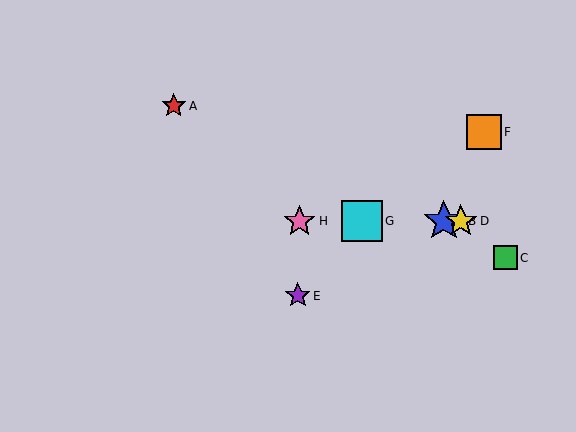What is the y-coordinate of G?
Object G is at y≈221.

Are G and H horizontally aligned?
Yes, both are at y≈221.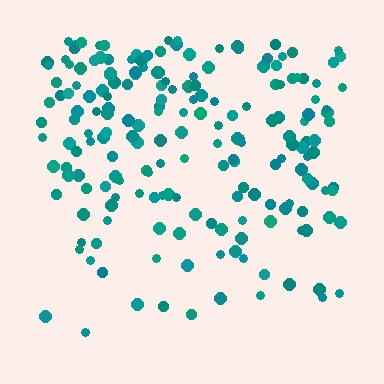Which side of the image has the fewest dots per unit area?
The bottom.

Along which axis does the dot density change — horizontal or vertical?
Vertical.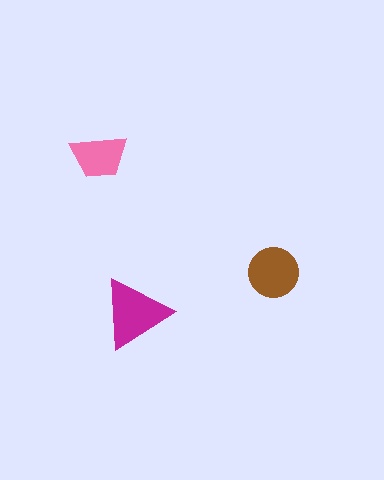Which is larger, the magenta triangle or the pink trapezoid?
The magenta triangle.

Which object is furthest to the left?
The pink trapezoid is leftmost.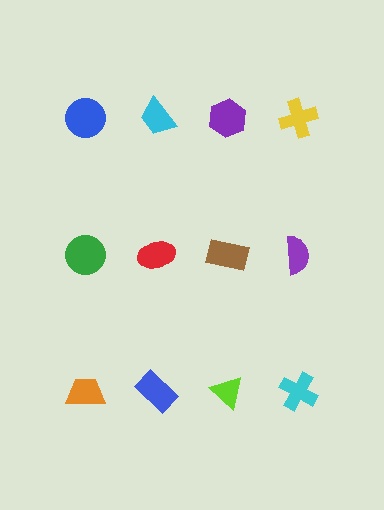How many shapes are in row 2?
4 shapes.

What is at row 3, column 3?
A lime triangle.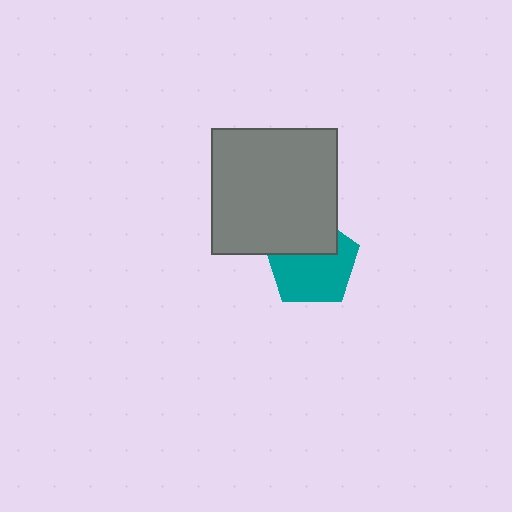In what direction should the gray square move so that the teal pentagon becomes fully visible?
The gray square should move up. That is the shortest direction to clear the overlap and leave the teal pentagon fully visible.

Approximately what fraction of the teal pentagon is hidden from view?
Roughly 36% of the teal pentagon is hidden behind the gray square.